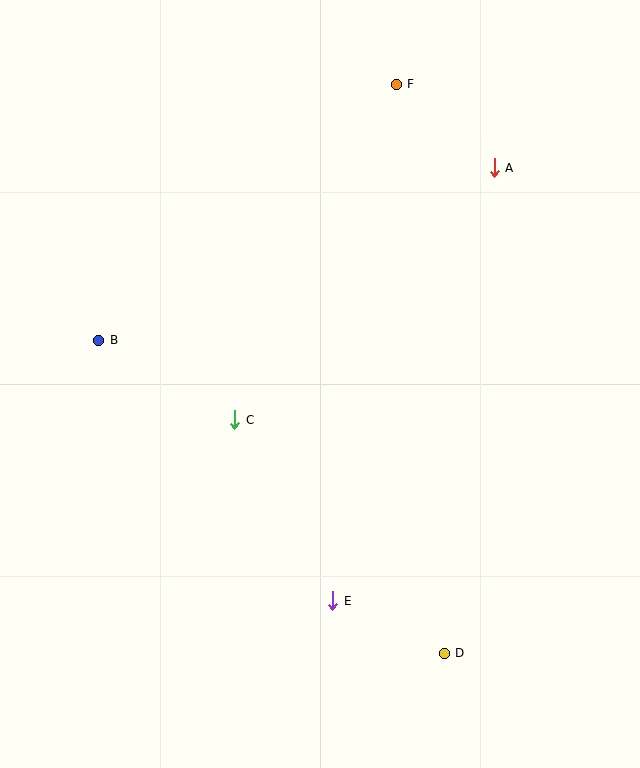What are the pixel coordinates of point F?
Point F is at (396, 84).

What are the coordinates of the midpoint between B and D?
The midpoint between B and D is at (272, 497).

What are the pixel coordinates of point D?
Point D is at (444, 653).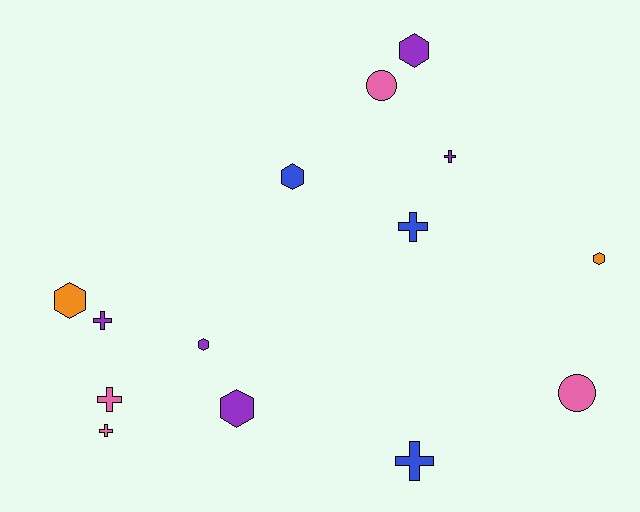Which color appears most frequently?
Purple, with 5 objects.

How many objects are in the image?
There are 14 objects.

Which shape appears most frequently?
Hexagon, with 6 objects.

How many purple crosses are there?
There are 2 purple crosses.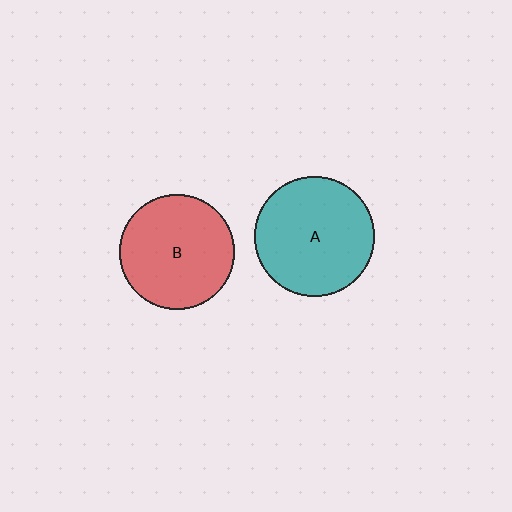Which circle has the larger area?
Circle A (teal).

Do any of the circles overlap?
No, none of the circles overlap.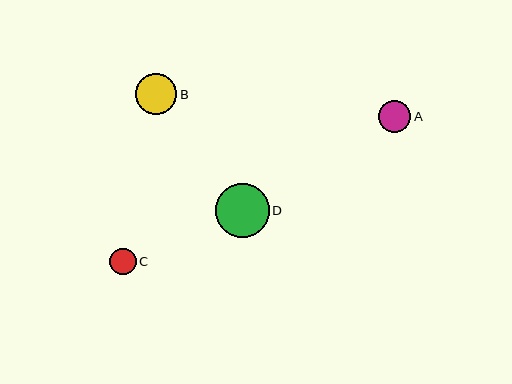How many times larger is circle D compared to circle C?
Circle D is approximately 2.1 times the size of circle C.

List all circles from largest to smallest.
From largest to smallest: D, B, A, C.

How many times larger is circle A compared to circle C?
Circle A is approximately 1.2 times the size of circle C.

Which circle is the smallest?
Circle C is the smallest with a size of approximately 26 pixels.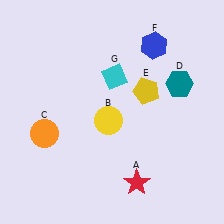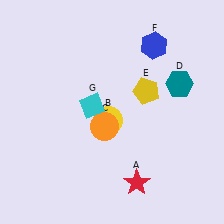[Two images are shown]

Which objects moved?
The objects that moved are: the orange circle (C), the cyan diamond (G).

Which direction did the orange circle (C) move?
The orange circle (C) moved right.